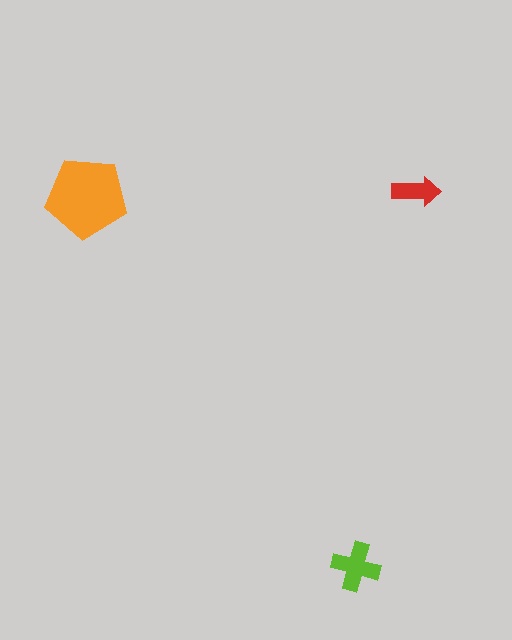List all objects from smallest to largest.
The red arrow, the lime cross, the orange pentagon.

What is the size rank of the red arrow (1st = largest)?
3rd.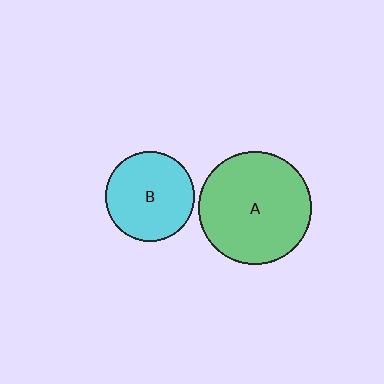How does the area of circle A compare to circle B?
Approximately 1.6 times.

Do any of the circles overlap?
No, none of the circles overlap.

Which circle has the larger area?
Circle A (green).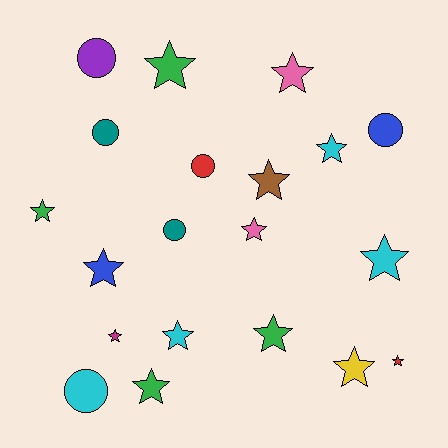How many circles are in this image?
There are 6 circles.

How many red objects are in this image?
There are 2 red objects.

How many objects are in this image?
There are 20 objects.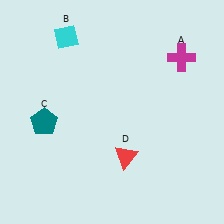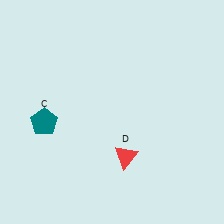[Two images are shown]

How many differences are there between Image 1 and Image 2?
There are 2 differences between the two images.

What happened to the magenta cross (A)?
The magenta cross (A) was removed in Image 2. It was in the top-right area of Image 1.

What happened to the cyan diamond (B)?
The cyan diamond (B) was removed in Image 2. It was in the top-left area of Image 1.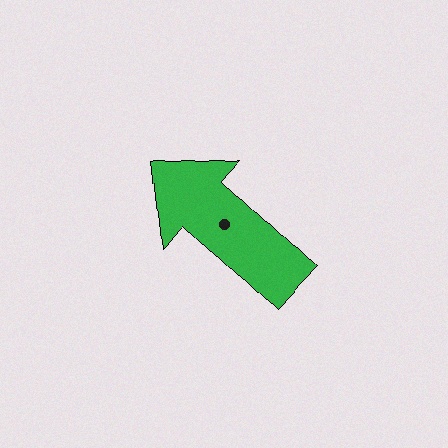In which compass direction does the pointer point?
Northwest.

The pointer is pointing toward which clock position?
Roughly 10 o'clock.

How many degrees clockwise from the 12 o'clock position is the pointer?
Approximately 313 degrees.